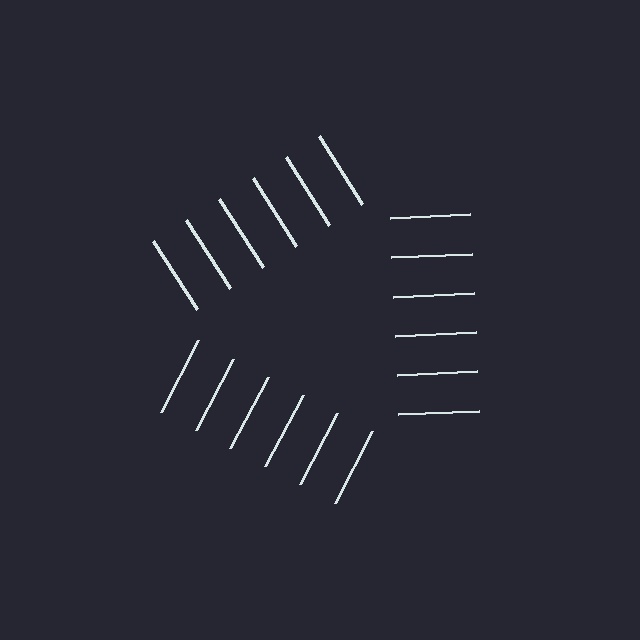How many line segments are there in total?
18 — 6 along each of the 3 edges.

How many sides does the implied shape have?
3 sides — the line-ends trace a triangle.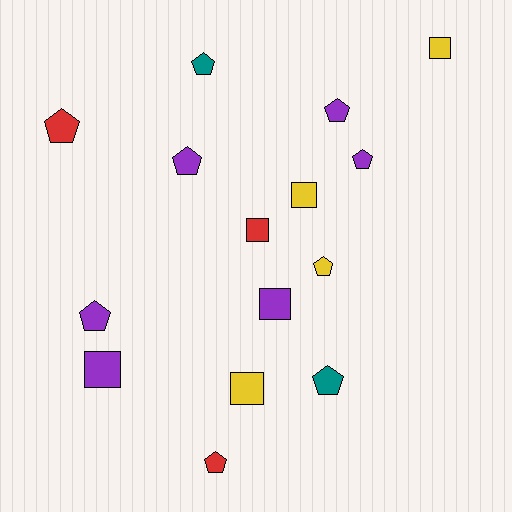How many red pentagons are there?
There are 2 red pentagons.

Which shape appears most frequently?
Pentagon, with 9 objects.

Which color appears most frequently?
Purple, with 6 objects.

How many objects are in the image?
There are 15 objects.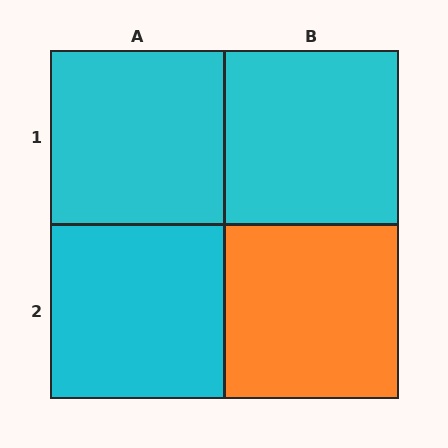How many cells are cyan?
3 cells are cyan.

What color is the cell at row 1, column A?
Cyan.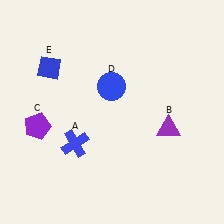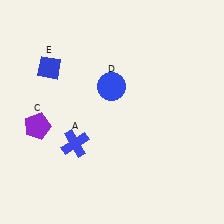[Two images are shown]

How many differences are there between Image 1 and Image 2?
There is 1 difference between the two images.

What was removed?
The purple triangle (B) was removed in Image 2.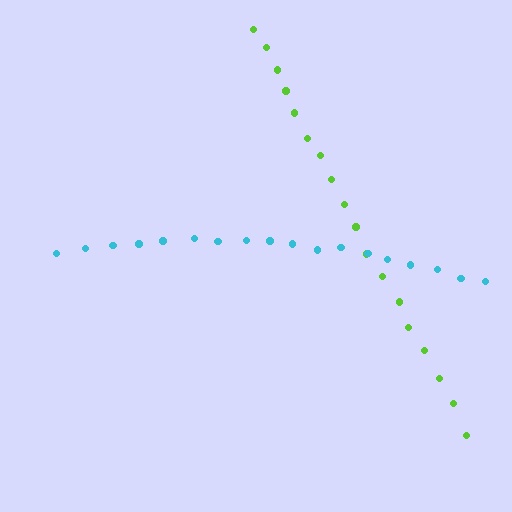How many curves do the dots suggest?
There are 2 distinct paths.